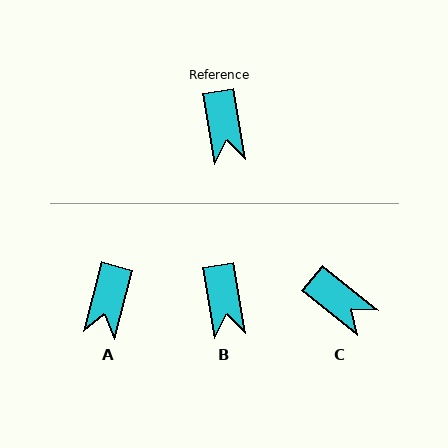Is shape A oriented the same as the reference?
No, it is off by about 25 degrees.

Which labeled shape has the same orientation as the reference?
B.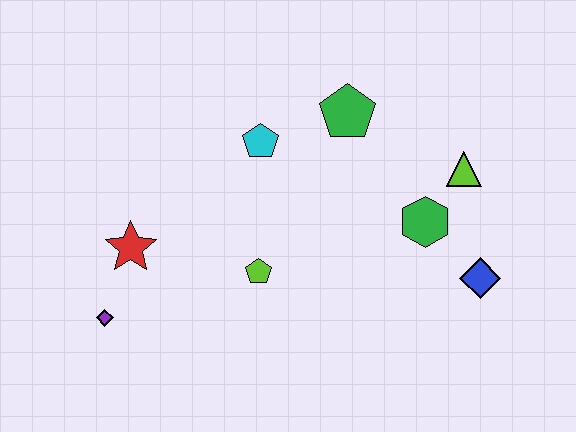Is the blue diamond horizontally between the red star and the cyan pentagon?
No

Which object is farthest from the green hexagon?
The purple diamond is farthest from the green hexagon.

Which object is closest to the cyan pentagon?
The green pentagon is closest to the cyan pentagon.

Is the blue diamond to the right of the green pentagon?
Yes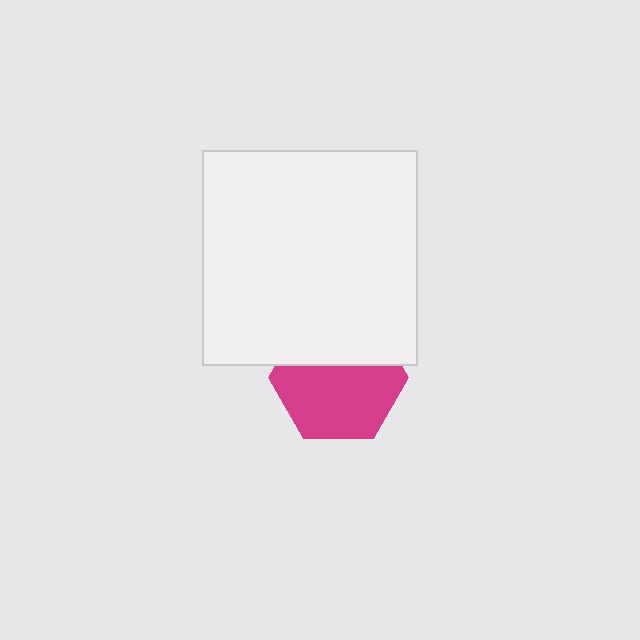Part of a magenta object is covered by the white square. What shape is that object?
It is a hexagon.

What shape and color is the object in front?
The object in front is a white square.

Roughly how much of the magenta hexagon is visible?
About half of it is visible (roughly 63%).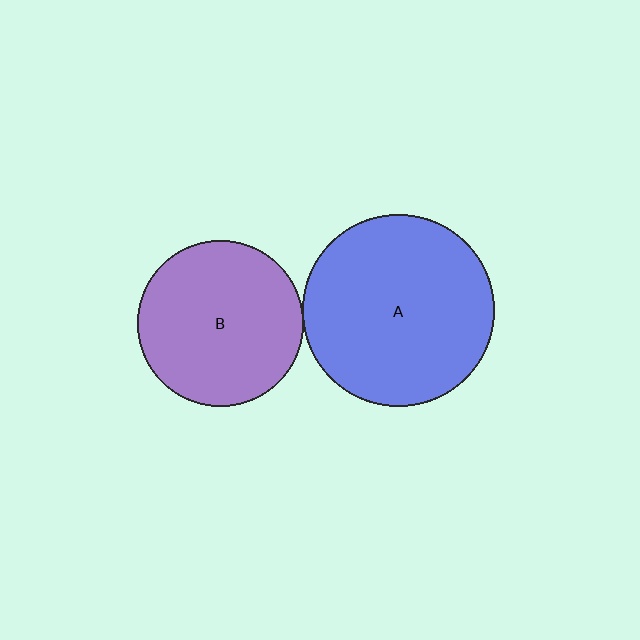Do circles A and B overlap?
Yes.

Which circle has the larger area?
Circle A (blue).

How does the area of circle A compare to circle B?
Approximately 1.3 times.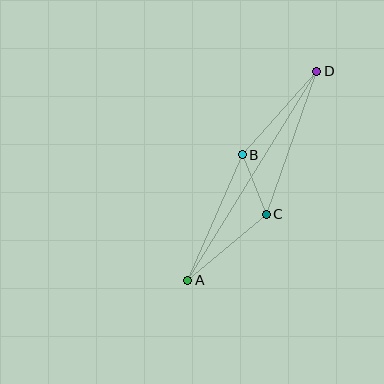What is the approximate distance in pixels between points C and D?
The distance between C and D is approximately 152 pixels.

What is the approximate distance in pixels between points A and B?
The distance between A and B is approximately 137 pixels.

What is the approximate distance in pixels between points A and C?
The distance between A and C is approximately 103 pixels.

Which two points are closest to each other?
Points B and C are closest to each other.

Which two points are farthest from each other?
Points A and D are farthest from each other.